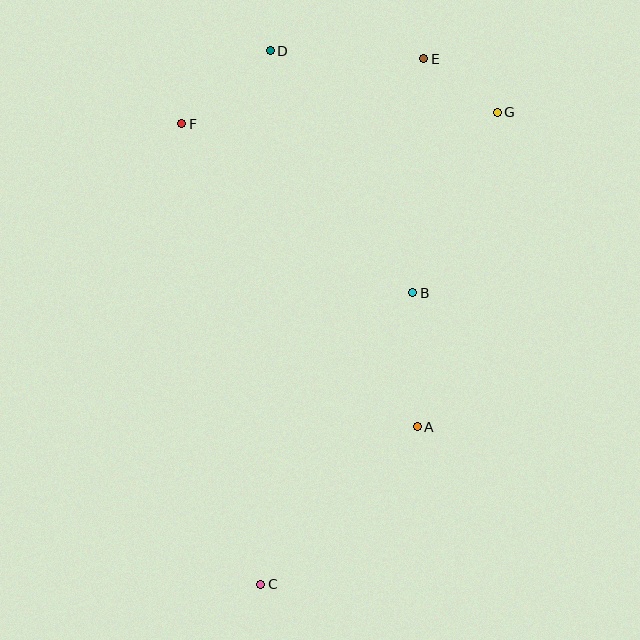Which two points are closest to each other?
Points E and G are closest to each other.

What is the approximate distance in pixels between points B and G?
The distance between B and G is approximately 200 pixels.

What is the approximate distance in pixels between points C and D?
The distance between C and D is approximately 533 pixels.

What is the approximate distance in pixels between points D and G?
The distance between D and G is approximately 235 pixels.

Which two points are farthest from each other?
Points C and E are farthest from each other.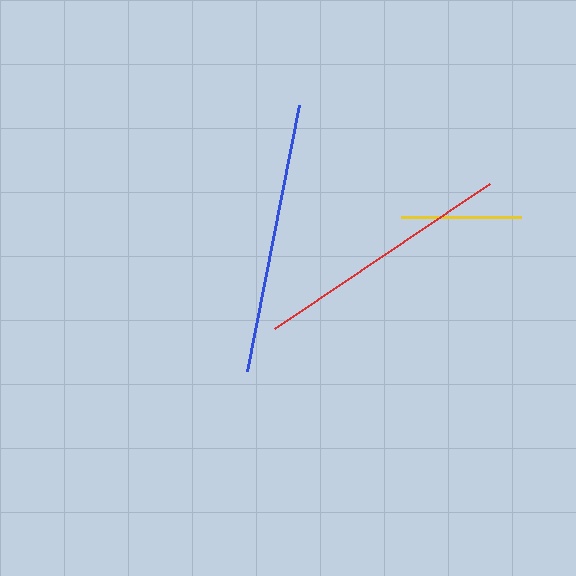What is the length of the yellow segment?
The yellow segment is approximately 120 pixels long.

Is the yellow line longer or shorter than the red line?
The red line is longer than the yellow line.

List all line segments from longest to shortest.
From longest to shortest: blue, red, yellow.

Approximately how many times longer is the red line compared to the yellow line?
The red line is approximately 2.2 times the length of the yellow line.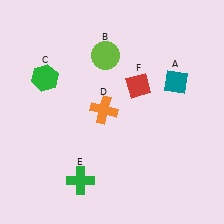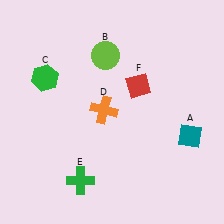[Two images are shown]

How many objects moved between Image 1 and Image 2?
1 object moved between the two images.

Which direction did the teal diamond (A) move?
The teal diamond (A) moved down.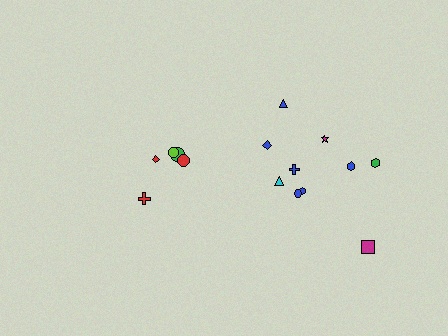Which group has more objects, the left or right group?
The right group.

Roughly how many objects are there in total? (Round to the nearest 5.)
Roughly 15 objects in total.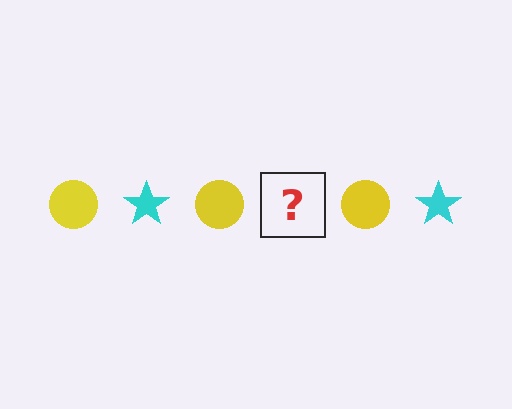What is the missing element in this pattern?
The missing element is a cyan star.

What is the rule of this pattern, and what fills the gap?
The rule is that the pattern alternates between yellow circle and cyan star. The gap should be filled with a cyan star.